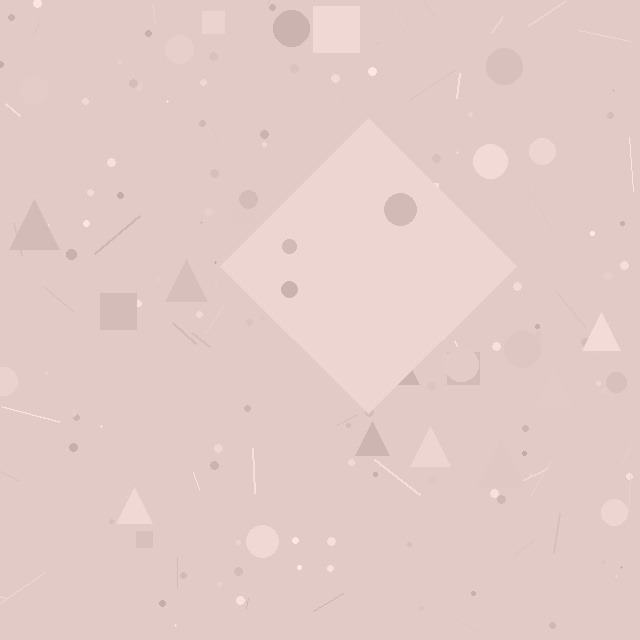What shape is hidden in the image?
A diamond is hidden in the image.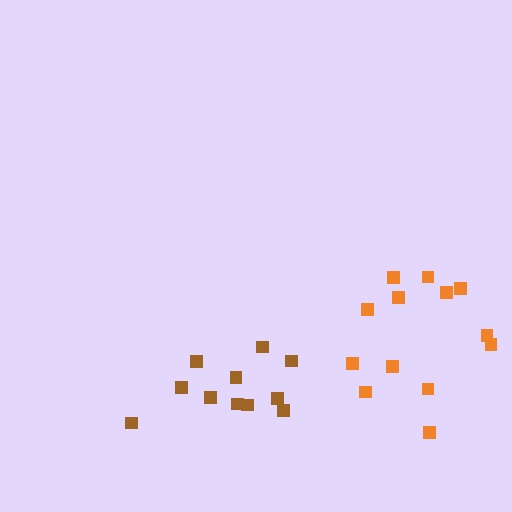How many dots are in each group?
Group 1: 11 dots, Group 2: 13 dots (24 total).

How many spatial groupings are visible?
There are 2 spatial groupings.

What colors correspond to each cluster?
The clusters are colored: brown, orange.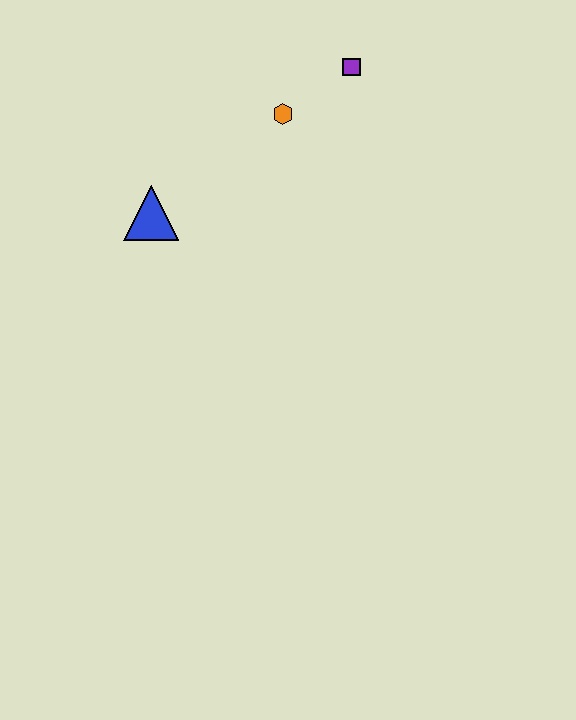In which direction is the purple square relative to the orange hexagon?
The purple square is to the right of the orange hexagon.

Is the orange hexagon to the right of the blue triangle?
Yes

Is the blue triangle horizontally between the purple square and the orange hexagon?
No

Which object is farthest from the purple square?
The blue triangle is farthest from the purple square.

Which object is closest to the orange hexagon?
The purple square is closest to the orange hexagon.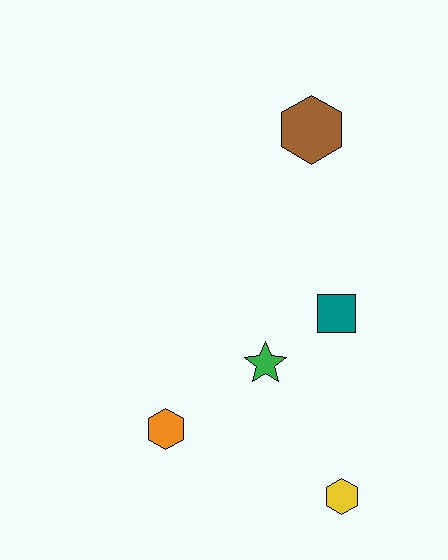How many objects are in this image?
There are 5 objects.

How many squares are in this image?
There is 1 square.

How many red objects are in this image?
There are no red objects.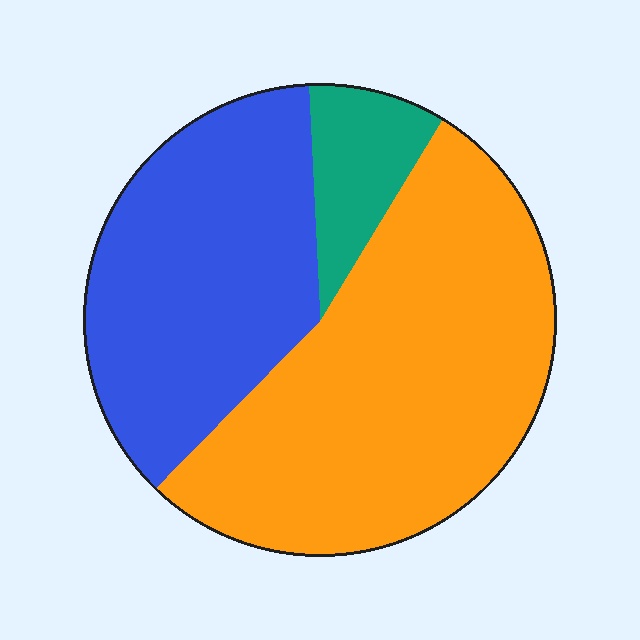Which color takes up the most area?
Orange, at roughly 55%.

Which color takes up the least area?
Teal, at roughly 10%.